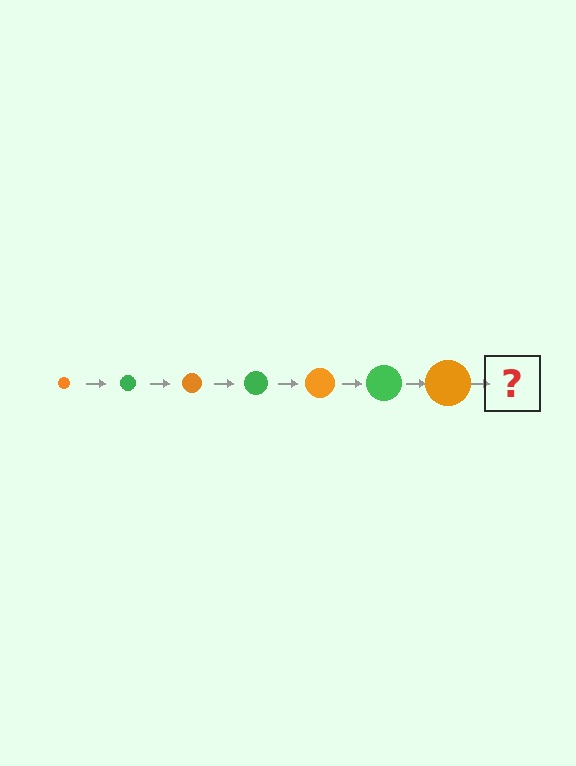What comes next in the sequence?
The next element should be a green circle, larger than the previous one.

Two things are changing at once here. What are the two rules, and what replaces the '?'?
The two rules are that the circle grows larger each step and the color cycles through orange and green. The '?' should be a green circle, larger than the previous one.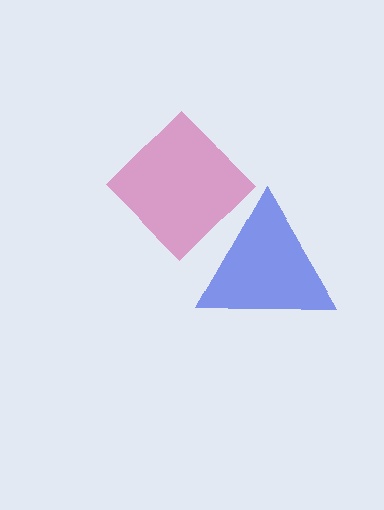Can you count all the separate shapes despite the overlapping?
Yes, there are 2 separate shapes.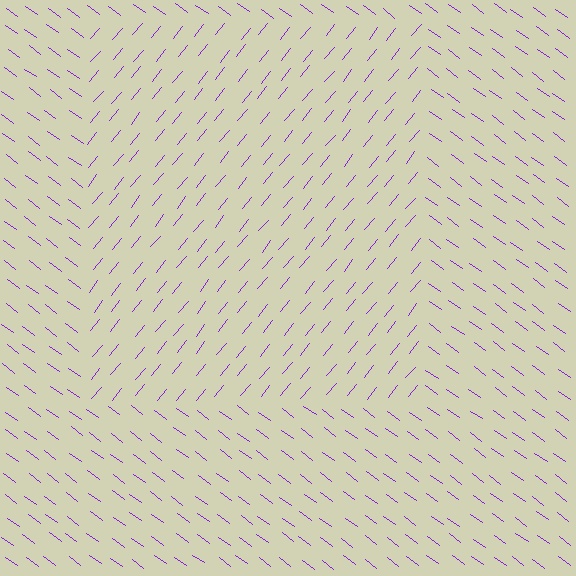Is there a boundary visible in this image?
Yes, there is a texture boundary formed by a change in line orientation.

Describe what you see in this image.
The image is filled with small purple line segments. A rectangle region in the image has lines oriented differently from the surrounding lines, creating a visible texture boundary.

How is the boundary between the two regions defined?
The boundary is defined purely by a change in line orientation (approximately 87 degrees difference). All lines are the same color and thickness.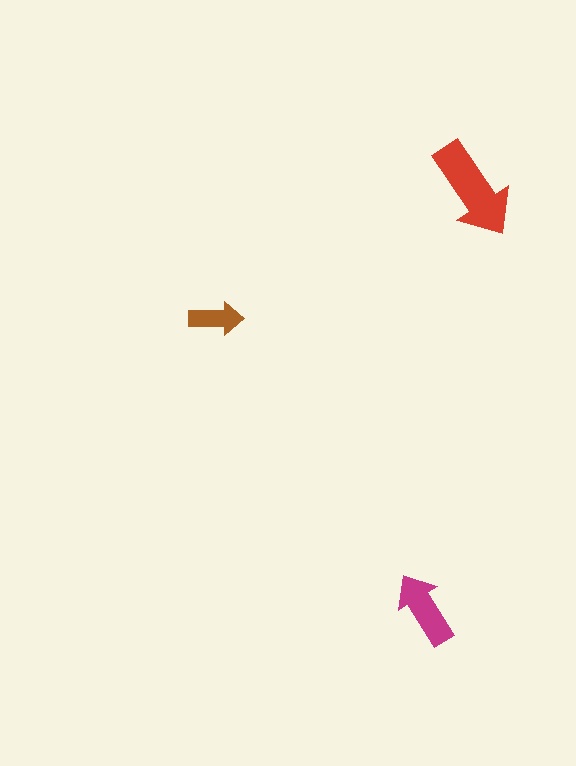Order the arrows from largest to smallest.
the red one, the magenta one, the brown one.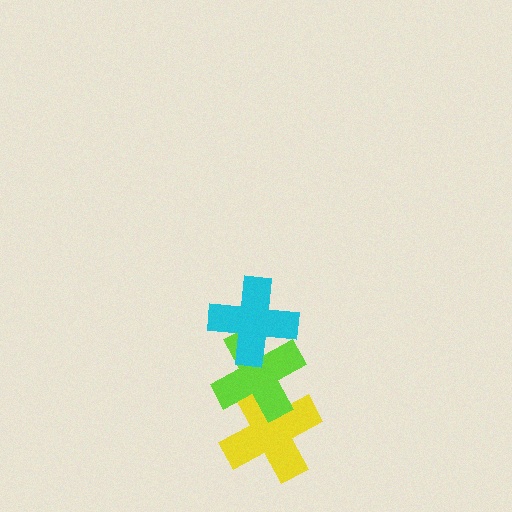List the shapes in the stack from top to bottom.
From top to bottom: the cyan cross, the lime cross, the yellow cross.